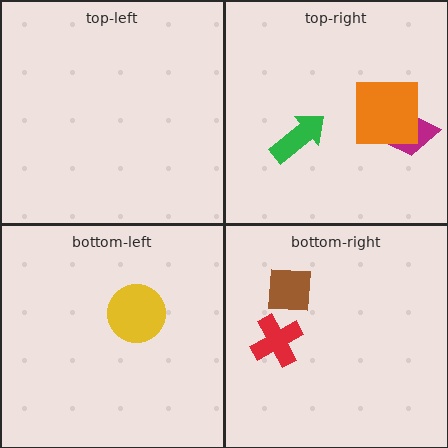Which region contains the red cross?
The bottom-right region.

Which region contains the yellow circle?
The bottom-left region.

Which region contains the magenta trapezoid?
The top-right region.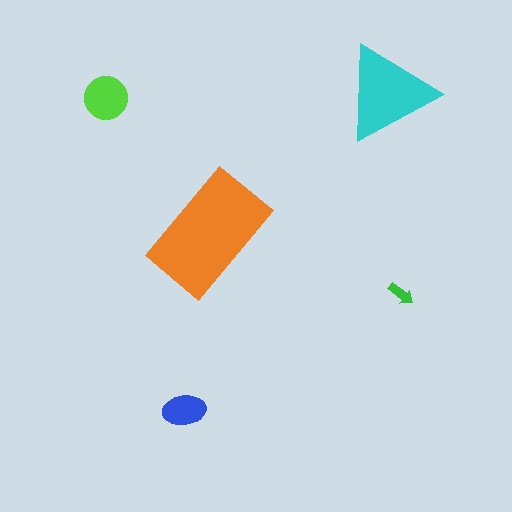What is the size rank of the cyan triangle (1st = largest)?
2nd.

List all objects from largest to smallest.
The orange rectangle, the cyan triangle, the lime circle, the blue ellipse, the green arrow.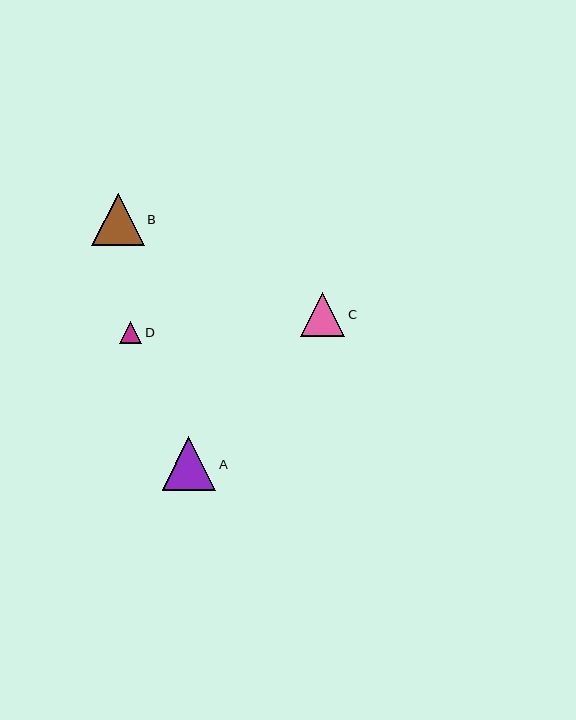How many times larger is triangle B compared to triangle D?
Triangle B is approximately 2.4 times the size of triangle D.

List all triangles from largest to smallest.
From largest to smallest: A, B, C, D.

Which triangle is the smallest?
Triangle D is the smallest with a size of approximately 22 pixels.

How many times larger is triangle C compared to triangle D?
Triangle C is approximately 2.0 times the size of triangle D.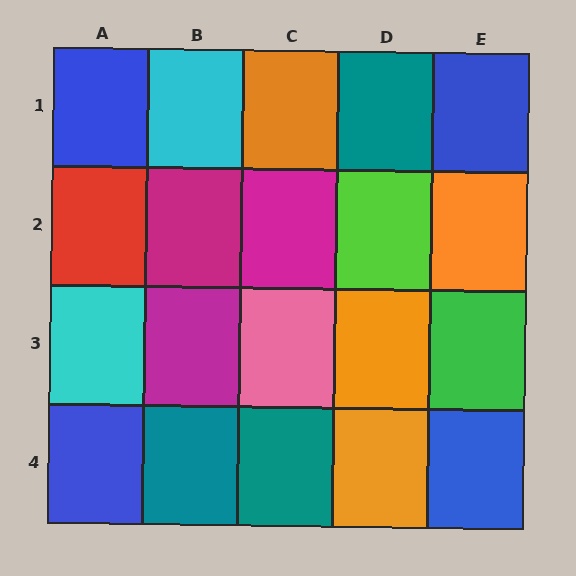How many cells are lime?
1 cell is lime.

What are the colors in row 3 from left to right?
Cyan, magenta, pink, orange, green.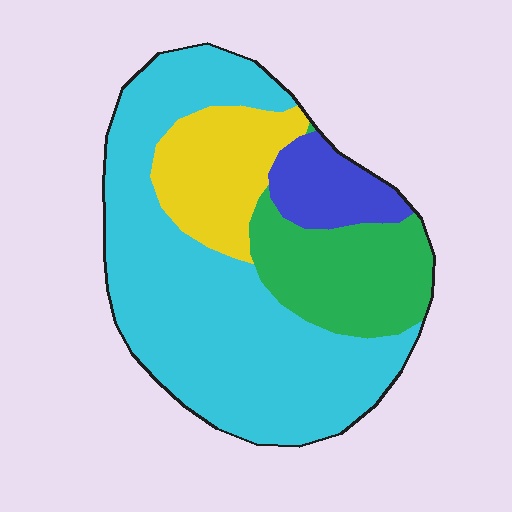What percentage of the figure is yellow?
Yellow takes up about one sixth (1/6) of the figure.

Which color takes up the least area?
Blue, at roughly 10%.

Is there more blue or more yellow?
Yellow.